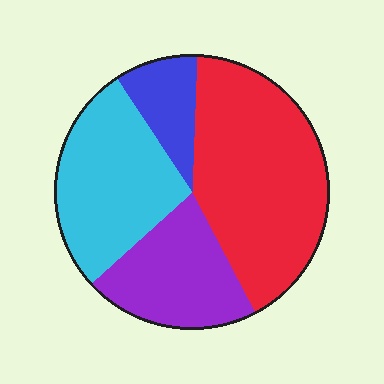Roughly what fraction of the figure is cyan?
Cyan covers 28% of the figure.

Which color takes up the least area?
Blue, at roughly 10%.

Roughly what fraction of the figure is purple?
Purple takes up about one fifth (1/5) of the figure.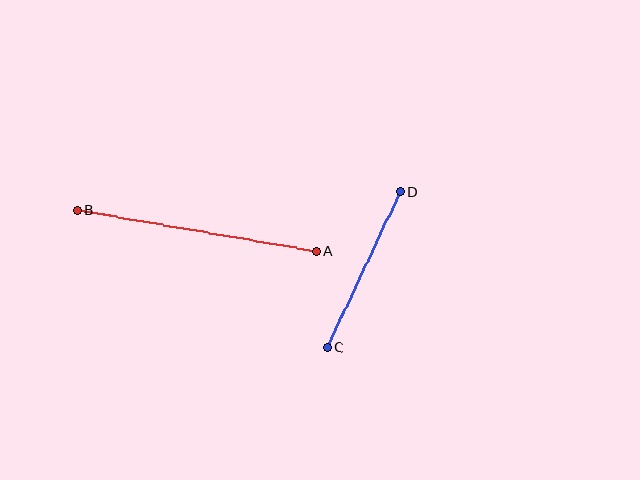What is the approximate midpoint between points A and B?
The midpoint is at approximately (196, 230) pixels.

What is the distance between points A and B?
The distance is approximately 243 pixels.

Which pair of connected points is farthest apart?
Points A and B are farthest apart.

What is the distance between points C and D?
The distance is approximately 172 pixels.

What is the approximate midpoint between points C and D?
The midpoint is at approximately (363, 270) pixels.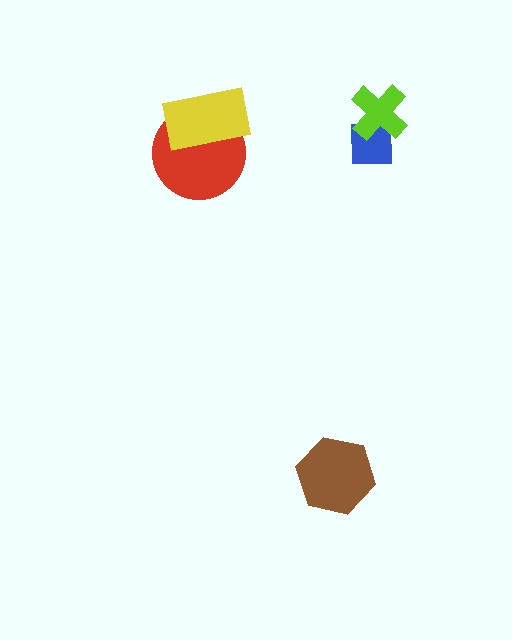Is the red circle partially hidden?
Yes, it is partially covered by another shape.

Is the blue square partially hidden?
Yes, it is partially covered by another shape.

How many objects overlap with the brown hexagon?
0 objects overlap with the brown hexagon.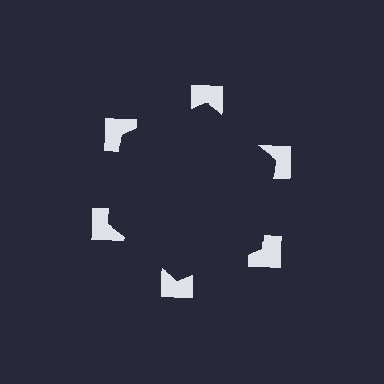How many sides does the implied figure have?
6 sides.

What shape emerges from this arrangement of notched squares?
An illusory hexagon — its edges are inferred from the aligned wedge cuts in the notched squares, not physically drawn.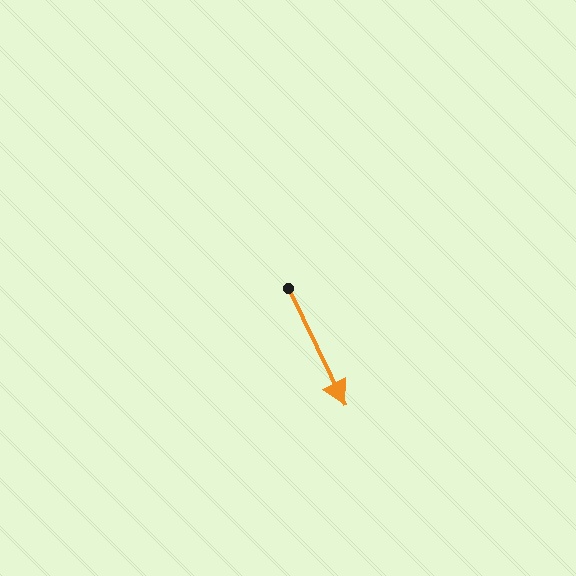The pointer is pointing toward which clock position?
Roughly 5 o'clock.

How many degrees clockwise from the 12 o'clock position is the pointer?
Approximately 154 degrees.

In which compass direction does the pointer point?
Southeast.